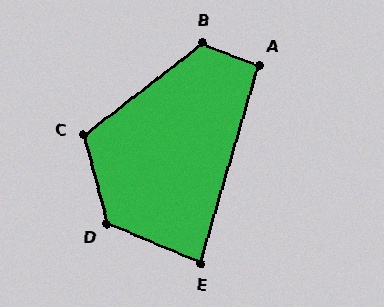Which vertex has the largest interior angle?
D, at approximately 128 degrees.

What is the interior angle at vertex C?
Approximately 113 degrees (obtuse).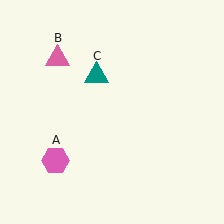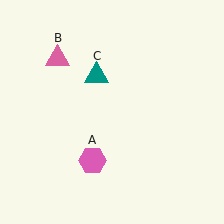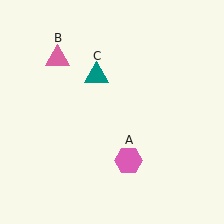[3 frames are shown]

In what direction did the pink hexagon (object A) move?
The pink hexagon (object A) moved right.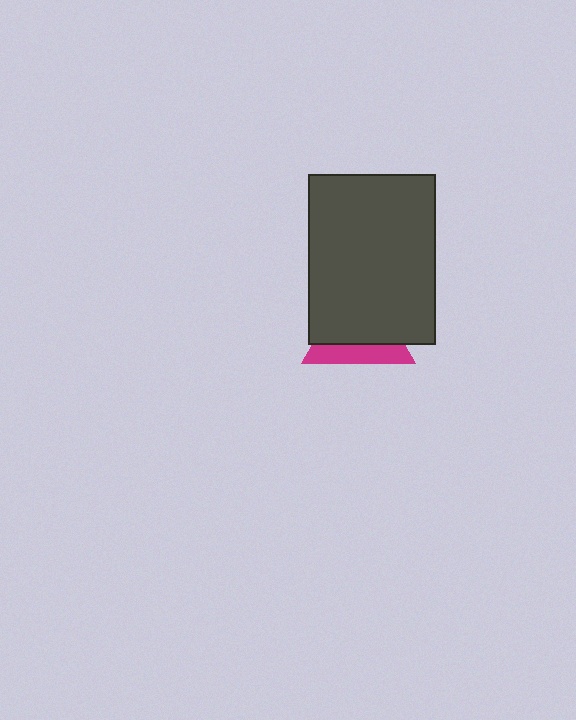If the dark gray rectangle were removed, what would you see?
You would see the complete magenta triangle.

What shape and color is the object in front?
The object in front is a dark gray rectangle.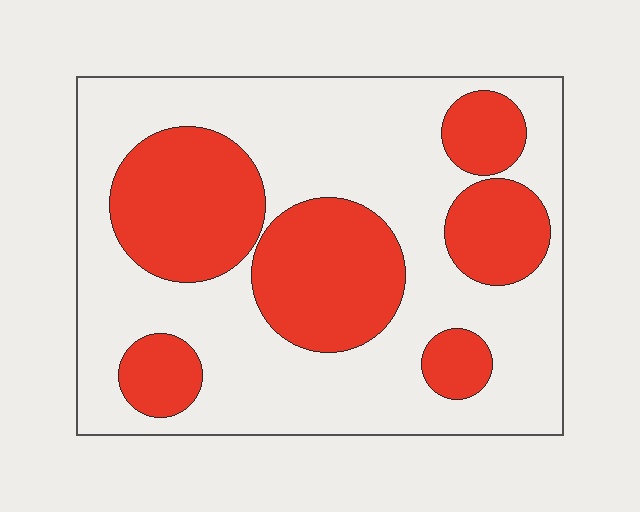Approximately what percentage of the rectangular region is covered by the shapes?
Approximately 35%.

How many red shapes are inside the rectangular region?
6.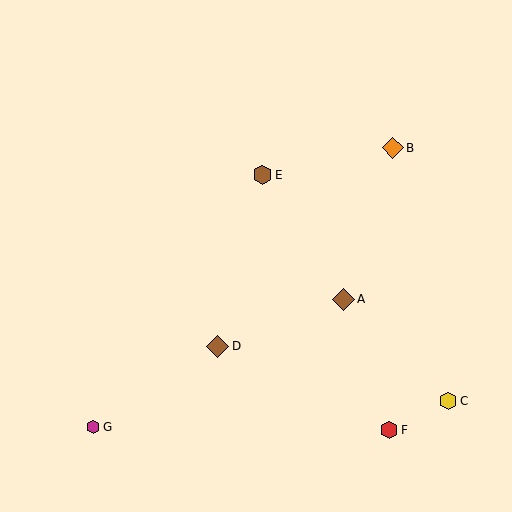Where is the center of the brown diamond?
The center of the brown diamond is at (344, 299).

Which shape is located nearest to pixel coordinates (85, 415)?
The magenta hexagon (labeled G) at (93, 427) is nearest to that location.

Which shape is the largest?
The brown diamond (labeled D) is the largest.